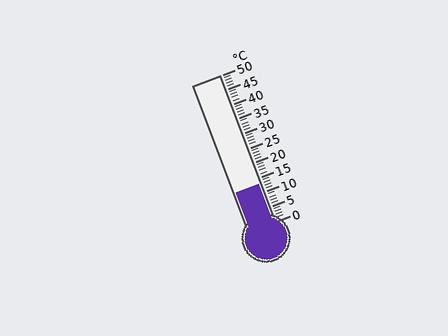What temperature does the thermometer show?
The thermometer shows approximately 13°C.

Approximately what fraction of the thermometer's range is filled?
The thermometer is filled to approximately 25% of its range.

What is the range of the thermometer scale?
The thermometer scale ranges from 0°C to 50°C.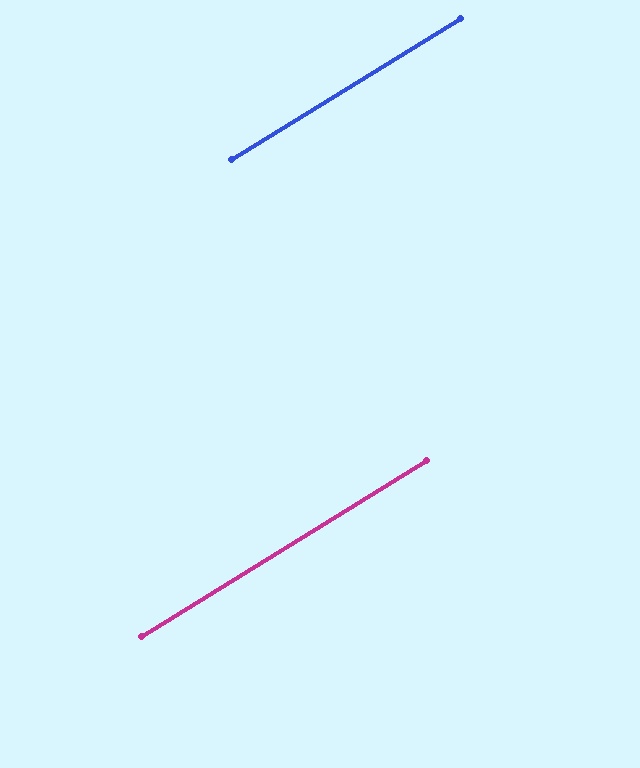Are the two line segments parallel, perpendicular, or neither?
Parallel — their directions differ by only 0.0°.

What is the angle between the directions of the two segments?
Approximately 0 degrees.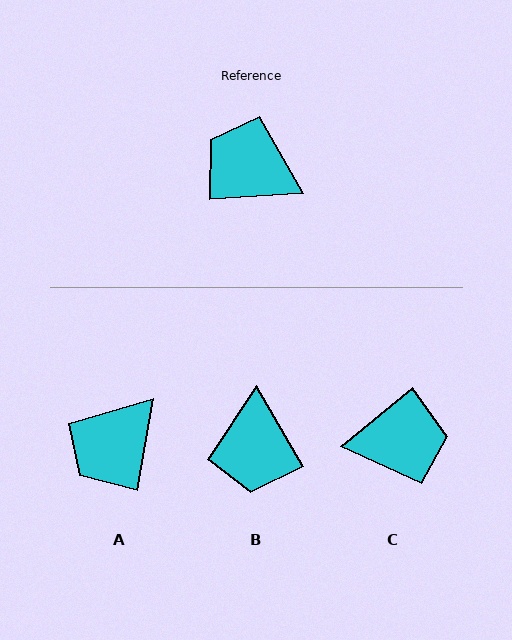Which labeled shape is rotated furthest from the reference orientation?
C, about 144 degrees away.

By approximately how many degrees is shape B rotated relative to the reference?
Approximately 117 degrees counter-clockwise.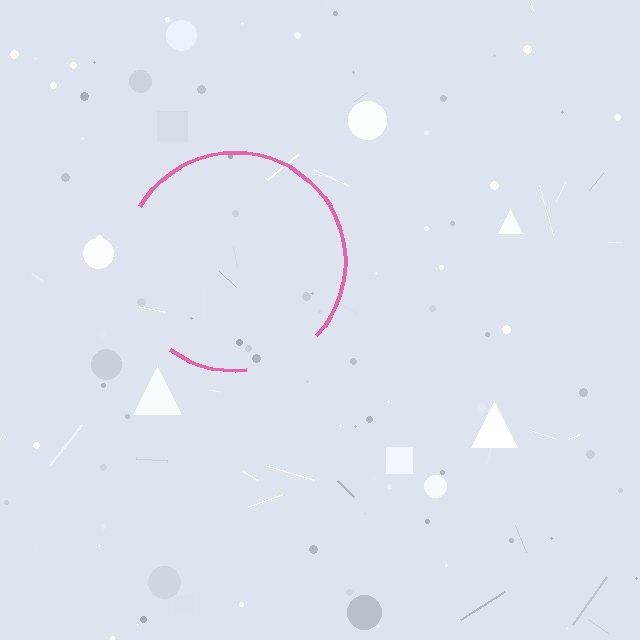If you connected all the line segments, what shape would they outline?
They would outline a circle.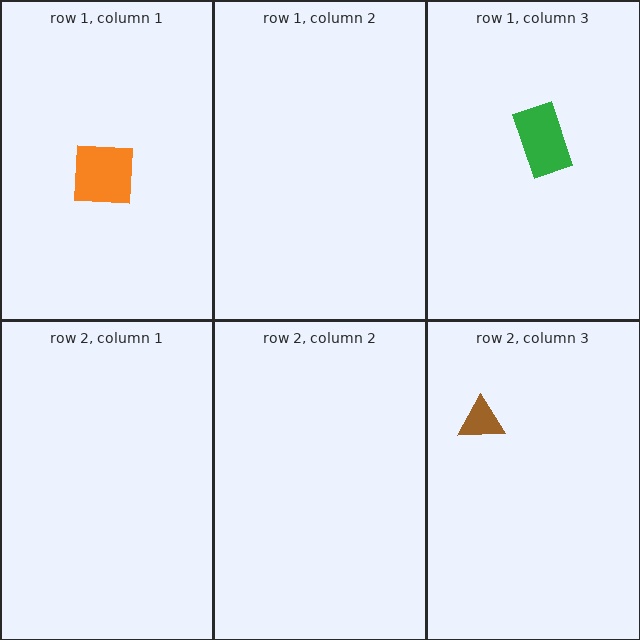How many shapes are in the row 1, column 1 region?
1.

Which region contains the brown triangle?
The row 2, column 3 region.